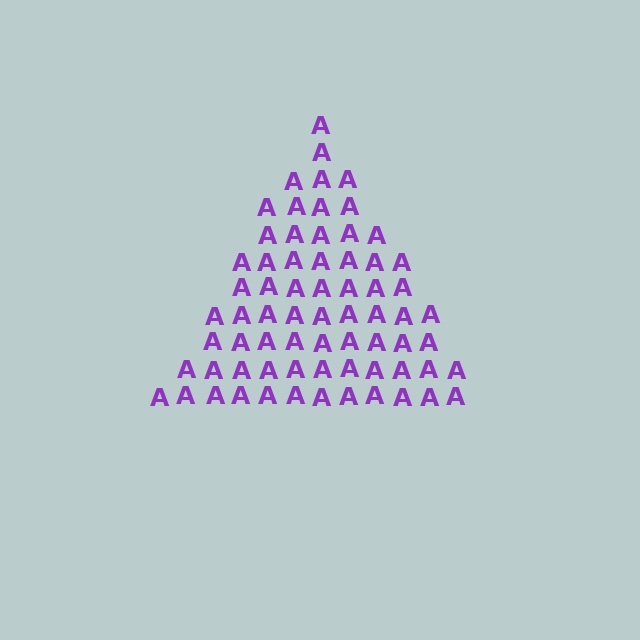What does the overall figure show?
The overall figure shows a triangle.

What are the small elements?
The small elements are letter A's.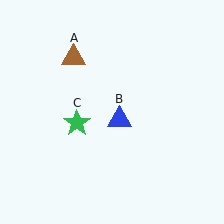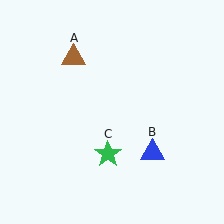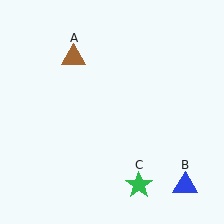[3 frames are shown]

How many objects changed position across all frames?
2 objects changed position: blue triangle (object B), green star (object C).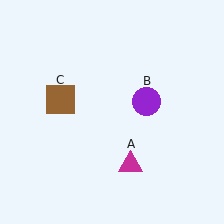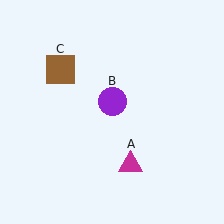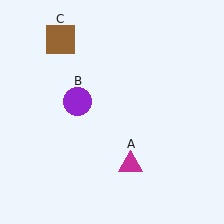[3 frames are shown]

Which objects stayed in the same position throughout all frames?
Magenta triangle (object A) remained stationary.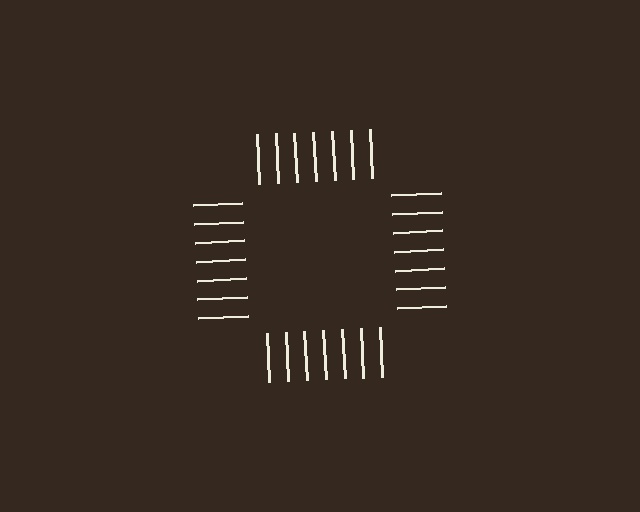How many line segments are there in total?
28 — 7 along each of the 4 edges.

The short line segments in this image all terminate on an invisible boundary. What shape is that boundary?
An illusory square — the line segments terminate on its edges but no continuous stroke is drawn.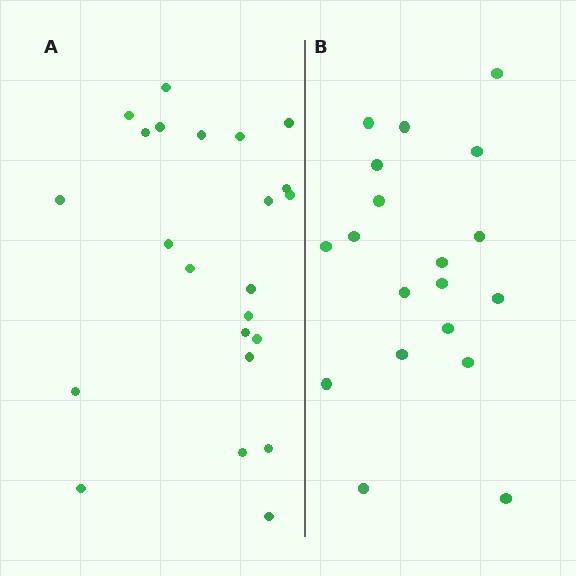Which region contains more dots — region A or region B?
Region A (the left region) has more dots.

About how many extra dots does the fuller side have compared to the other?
Region A has about 4 more dots than region B.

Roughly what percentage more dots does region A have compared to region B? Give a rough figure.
About 20% more.